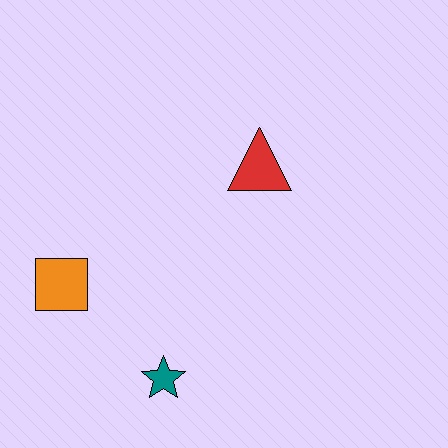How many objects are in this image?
There are 3 objects.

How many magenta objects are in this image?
There are no magenta objects.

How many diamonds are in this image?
There are no diamonds.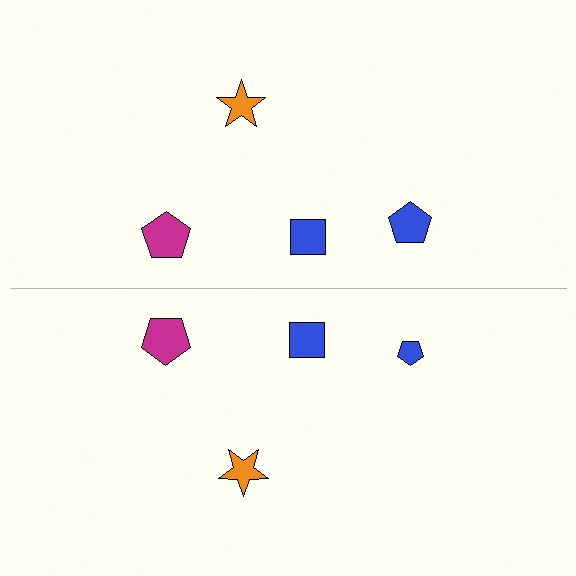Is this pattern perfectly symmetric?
No, the pattern is not perfectly symmetric. The blue pentagon on the bottom side has a different size than its mirror counterpart.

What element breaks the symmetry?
The blue pentagon on the bottom side has a different size than its mirror counterpart.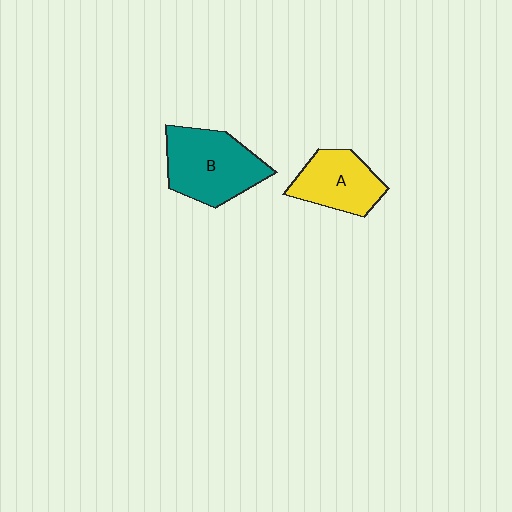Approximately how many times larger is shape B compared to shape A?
Approximately 1.4 times.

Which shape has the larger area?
Shape B (teal).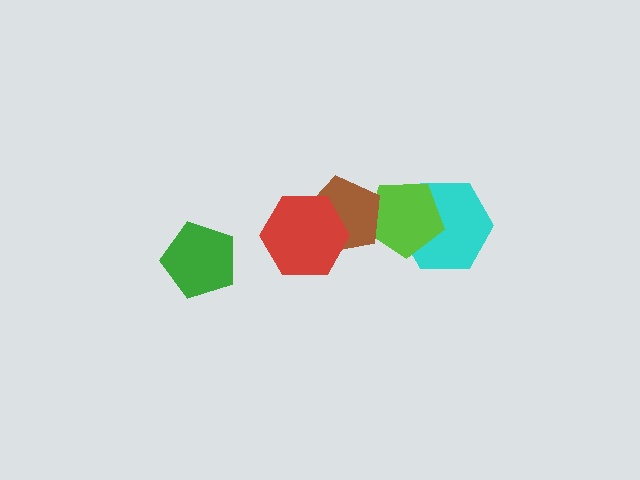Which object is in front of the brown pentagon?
The red hexagon is in front of the brown pentagon.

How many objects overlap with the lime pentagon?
2 objects overlap with the lime pentagon.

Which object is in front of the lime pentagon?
The brown pentagon is in front of the lime pentagon.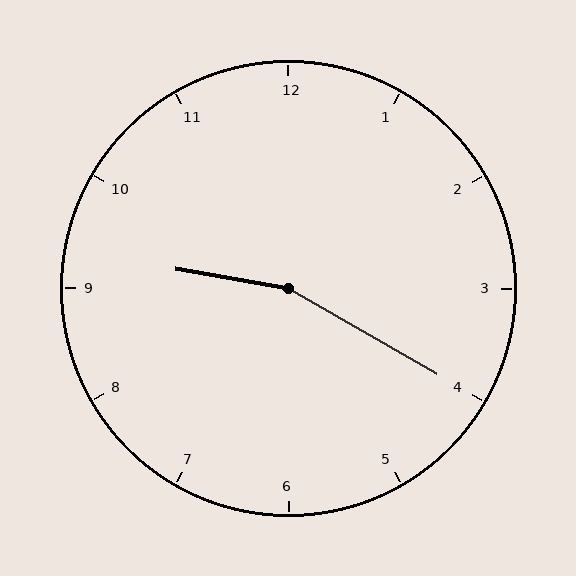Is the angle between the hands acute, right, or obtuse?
It is obtuse.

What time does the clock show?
9:20.